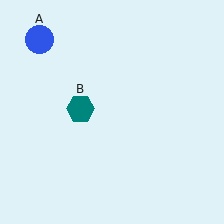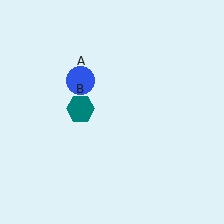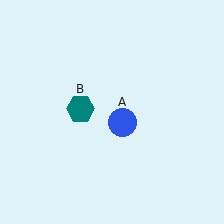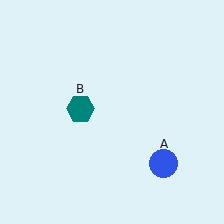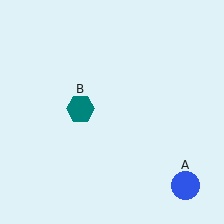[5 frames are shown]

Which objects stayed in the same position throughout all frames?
Teal hexagon (object B) remained stationary.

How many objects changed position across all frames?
1 object changed position: blue circle (object A).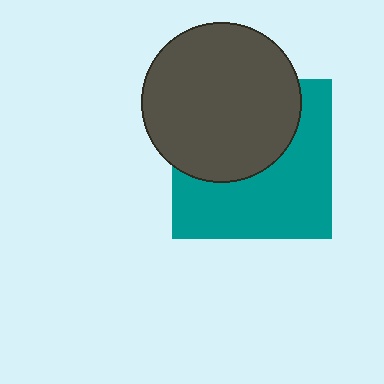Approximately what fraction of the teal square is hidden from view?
Roughly 46% of the teal square is hidden behind the dark gray circle.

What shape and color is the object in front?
The object in front is a dark gray circle.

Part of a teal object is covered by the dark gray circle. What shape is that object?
It is a square.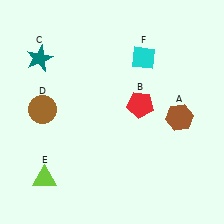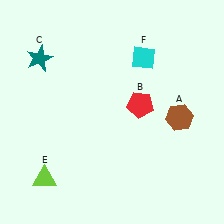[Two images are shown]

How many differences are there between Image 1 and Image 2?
There is 1 difference between the two images.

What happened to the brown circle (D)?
The brown circle (D) was removed in Image 2. It was in the top-left area of Image 1.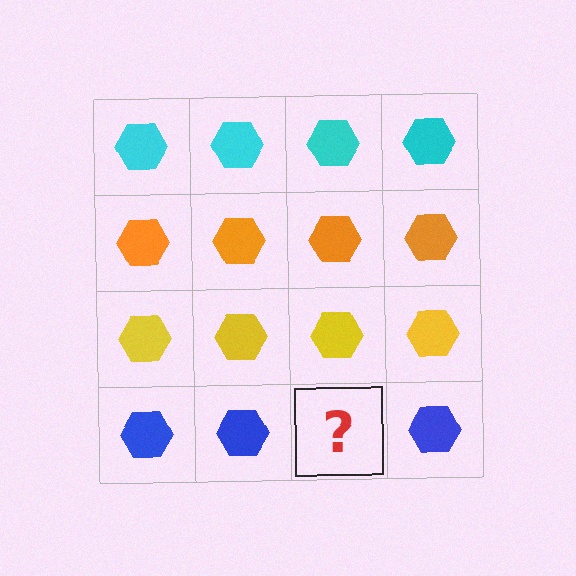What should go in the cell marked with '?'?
The missing cell should contain a blue hexagon.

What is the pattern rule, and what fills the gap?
The rule is that each row has a consistent color. The gap should be filled with a blue hexagon.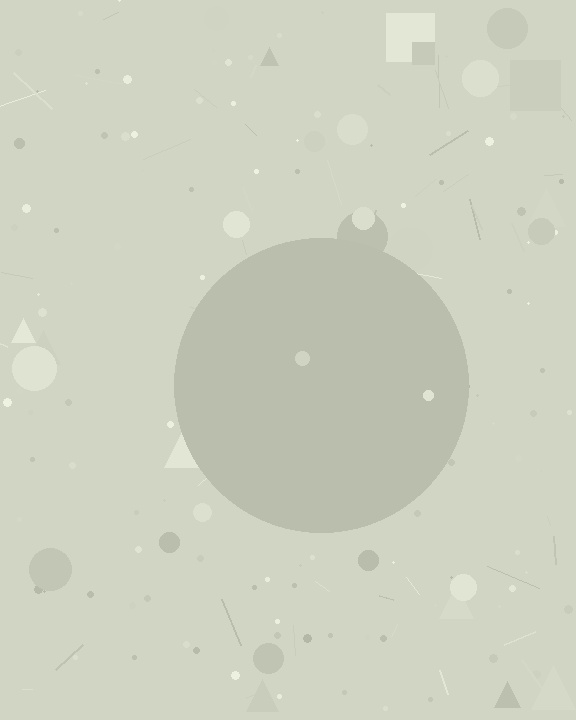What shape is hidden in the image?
A circle is hidden in the image.